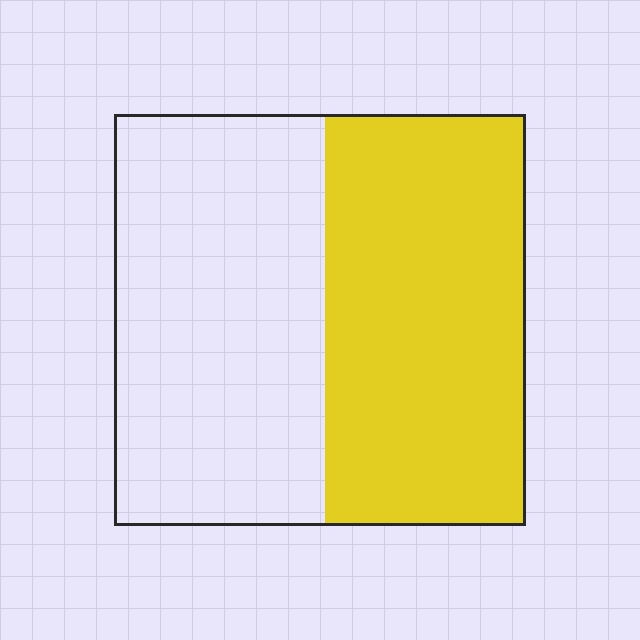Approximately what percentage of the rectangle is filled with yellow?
Approximately 50%.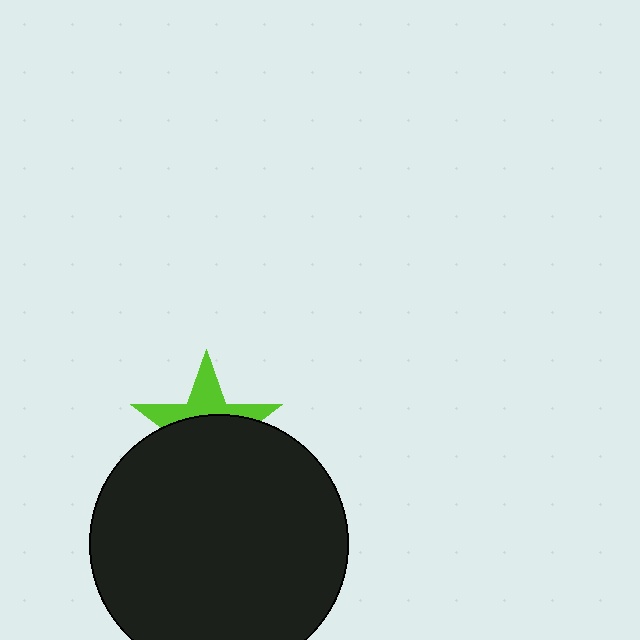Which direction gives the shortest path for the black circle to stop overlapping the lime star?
Moving down gives the shortest separation.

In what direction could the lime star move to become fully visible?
The lime star could move up. That would shift it out from behind the black circle entirely.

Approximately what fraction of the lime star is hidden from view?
Roughly 60% of the lime star is hidden behind the black circle.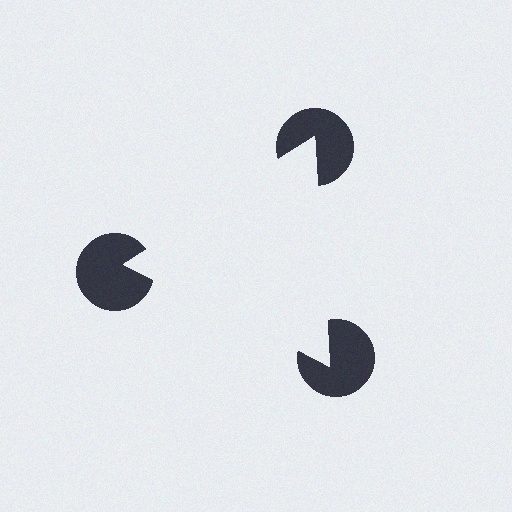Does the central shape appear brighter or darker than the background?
It typically appears slightly brighter than the background, even though no actual brightness change is drawn.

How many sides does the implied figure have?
3 sides.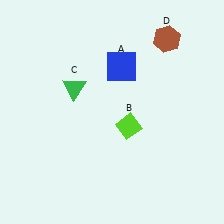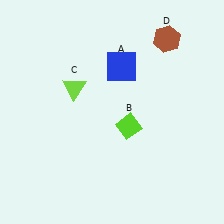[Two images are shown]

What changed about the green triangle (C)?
In Image 1, C is green. In Image 2, it changed to lime.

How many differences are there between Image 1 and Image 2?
There is 1 difference between the two images.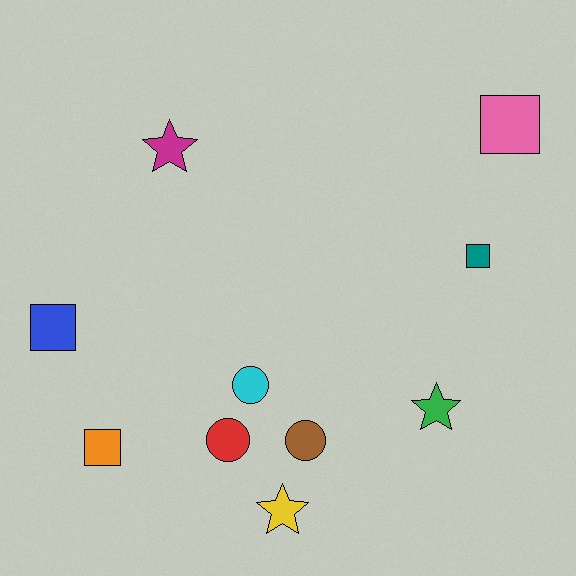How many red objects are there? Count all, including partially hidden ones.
There is 1 red object.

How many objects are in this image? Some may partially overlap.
There are 10 objects.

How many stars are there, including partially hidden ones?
There are 3 stars.